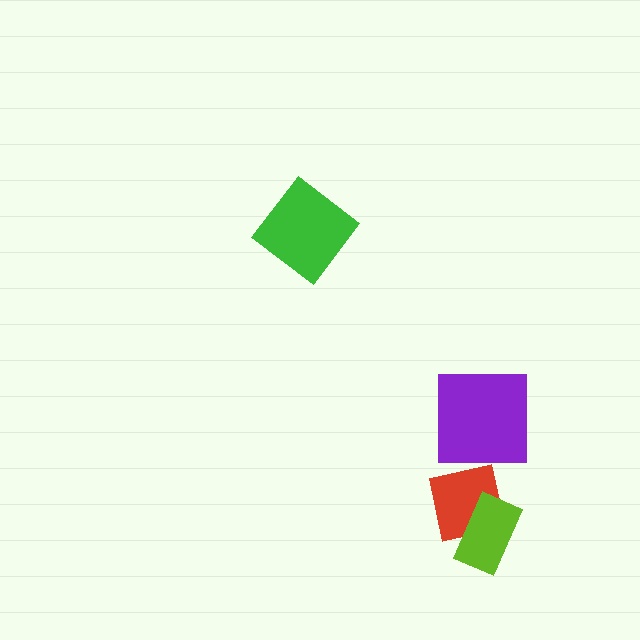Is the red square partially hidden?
Yes, it is partially covered by another shape.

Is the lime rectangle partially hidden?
No, no other shape covers it.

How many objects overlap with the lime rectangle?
1 object overlaps with the lime rectangle.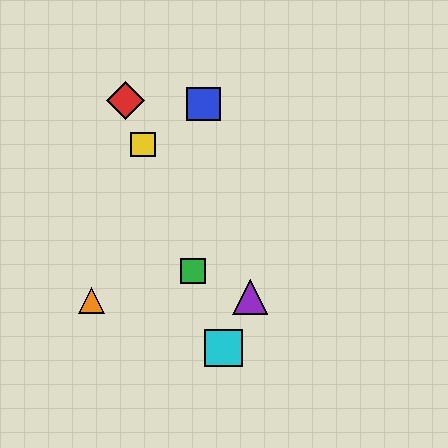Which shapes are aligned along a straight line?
The red diamond, the green square, the yellow square, the cyan square are aligned along a straight line.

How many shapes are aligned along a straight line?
4 shapes (the red diamond, the green square, the yellow square, the cyan square) are aligned along a straight line.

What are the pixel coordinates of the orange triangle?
The orange triangle is at (92, 300).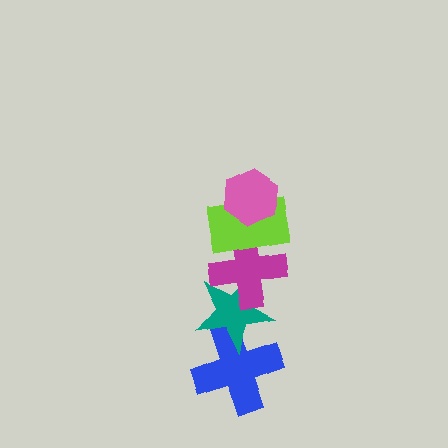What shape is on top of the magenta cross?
The lime rectangle is on top of the magenta cross.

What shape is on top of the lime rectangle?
The pink hexagon is on top of the lime rectangle.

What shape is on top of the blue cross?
The teal star is on top of the blue cross.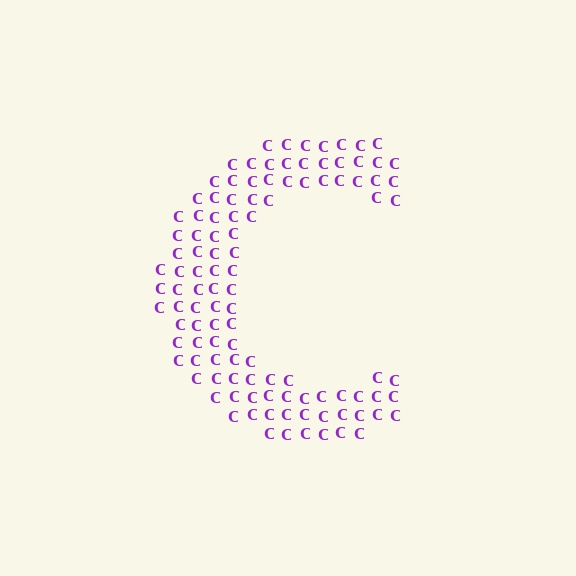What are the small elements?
The small elements are letter C's.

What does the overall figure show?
The overall figure shows the letter C.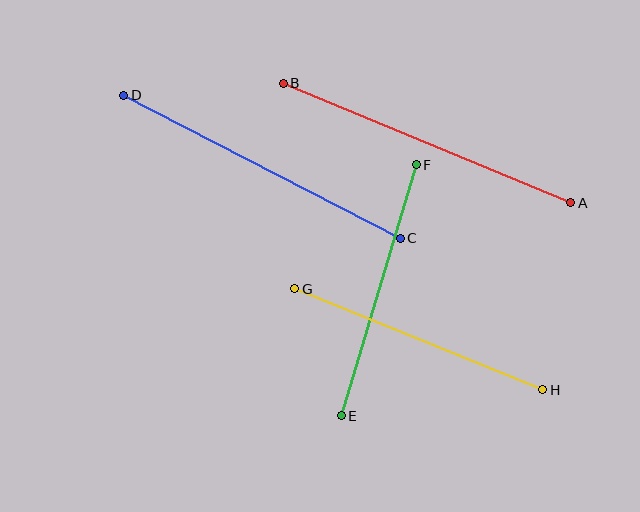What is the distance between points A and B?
The distance is approximately 311 pixels.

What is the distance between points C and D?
The distance is approximately 312 pixels.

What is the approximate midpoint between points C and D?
The midpoint is at approximately (262, 167) pixels.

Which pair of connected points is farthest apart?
Points C and D are farthest apart.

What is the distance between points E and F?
The distance is approximately 262 pixels.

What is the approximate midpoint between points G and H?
The midpoint is at approximately (419, 339) pixels.